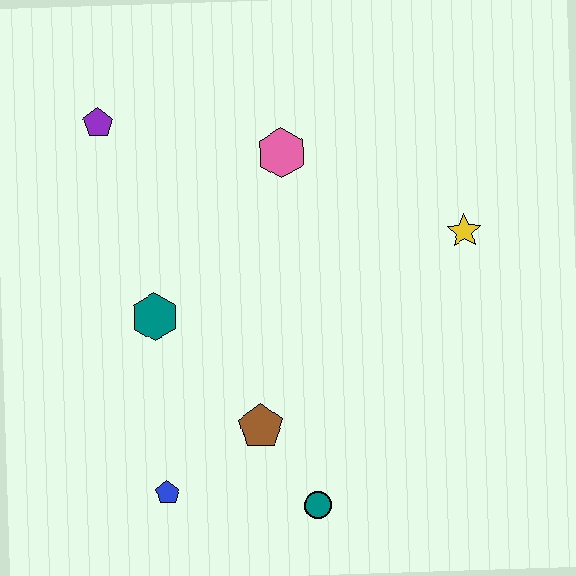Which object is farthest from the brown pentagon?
The purple pentagon is farthest from the brown pentagon.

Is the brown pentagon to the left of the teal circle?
Yes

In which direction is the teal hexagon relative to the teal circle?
The teal hexagon is above the teal circle.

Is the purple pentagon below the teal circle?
No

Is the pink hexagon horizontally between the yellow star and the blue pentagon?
Yes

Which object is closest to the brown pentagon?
The teal circle is closest to the brown pentagon.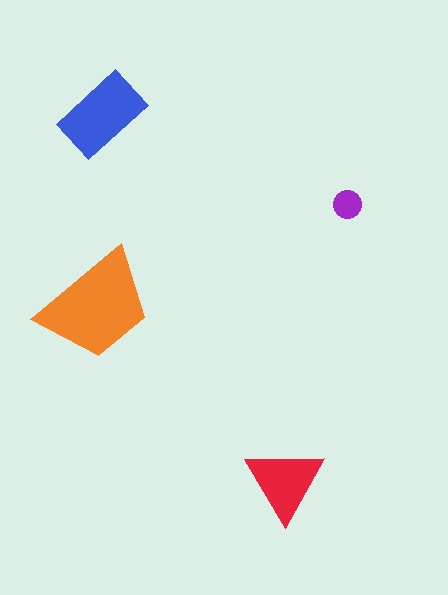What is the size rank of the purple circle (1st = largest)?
4th.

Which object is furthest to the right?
The purple circle is rightmost.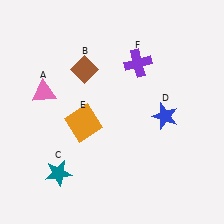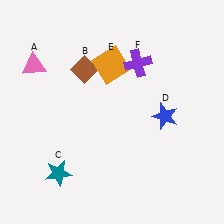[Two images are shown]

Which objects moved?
The objects that moved are: the pink triangle (A), the orange square (E).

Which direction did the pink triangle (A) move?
The pink triangle (A) moved up.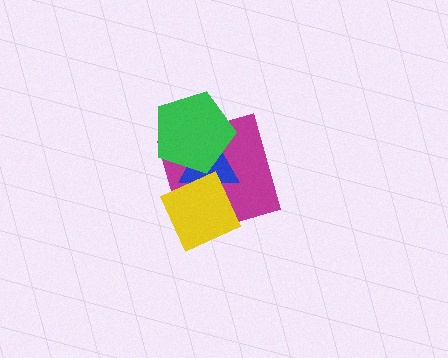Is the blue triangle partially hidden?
Yes, it is partially covered by another shape.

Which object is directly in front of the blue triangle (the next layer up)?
The green pentagon is directly in front of the blue triangle.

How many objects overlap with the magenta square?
3 objects overlap with the magenta square.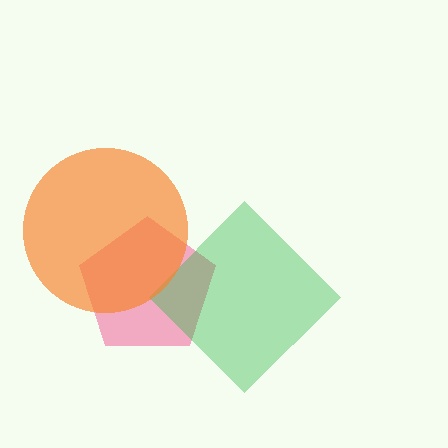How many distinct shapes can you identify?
There are 3 distinct shapes: a pink pentagon, a green diamond, an orange circle.